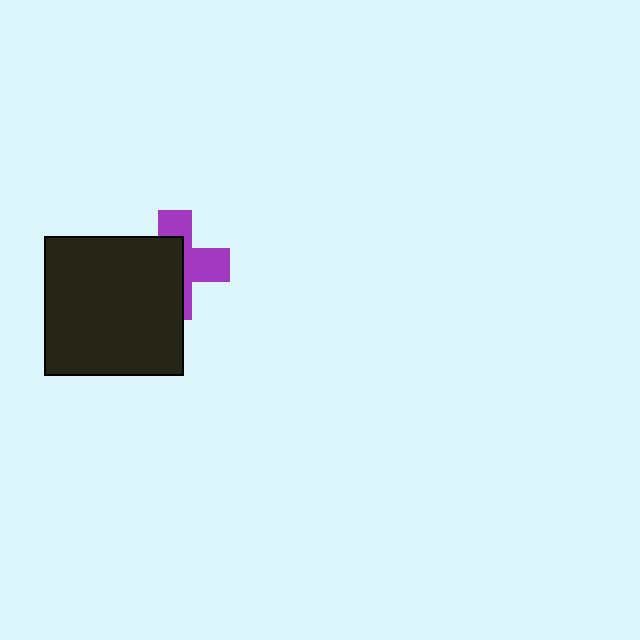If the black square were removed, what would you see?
You would see the complete purple cross.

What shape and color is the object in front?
The object in front is a black square.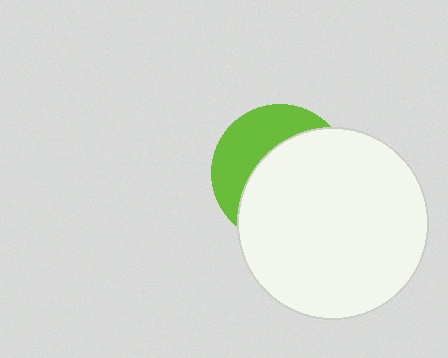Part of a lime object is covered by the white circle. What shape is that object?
It is a circle.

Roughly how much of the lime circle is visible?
A small part of it is visible (roughly 37%).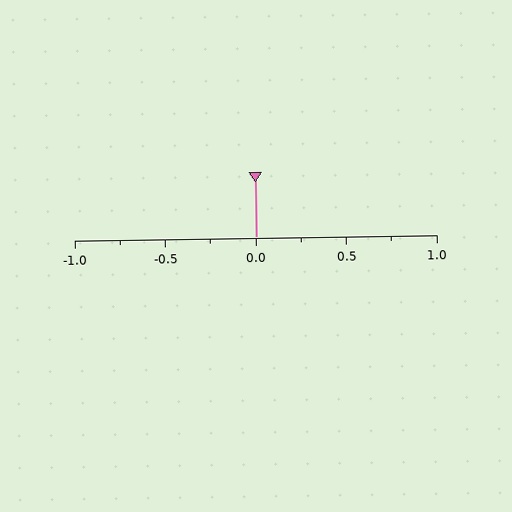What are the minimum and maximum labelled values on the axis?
The axis runs from -1.0 to 1.0.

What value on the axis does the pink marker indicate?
The marker indicates approximately 0.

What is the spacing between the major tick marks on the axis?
The major ticks are spaced 0.5 apart.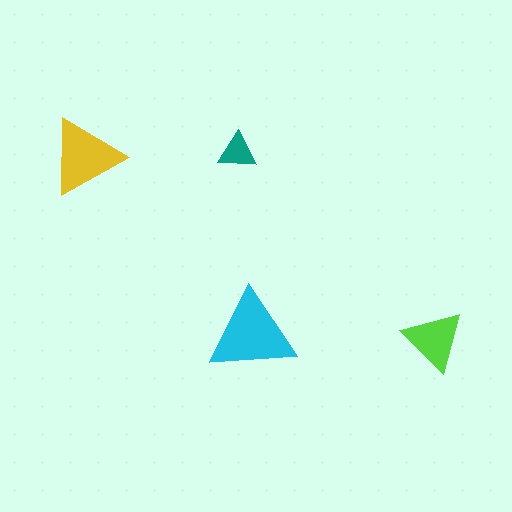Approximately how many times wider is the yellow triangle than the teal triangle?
About 2 times wider.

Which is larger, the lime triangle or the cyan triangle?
The cyan one.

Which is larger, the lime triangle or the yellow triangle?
The yellow one.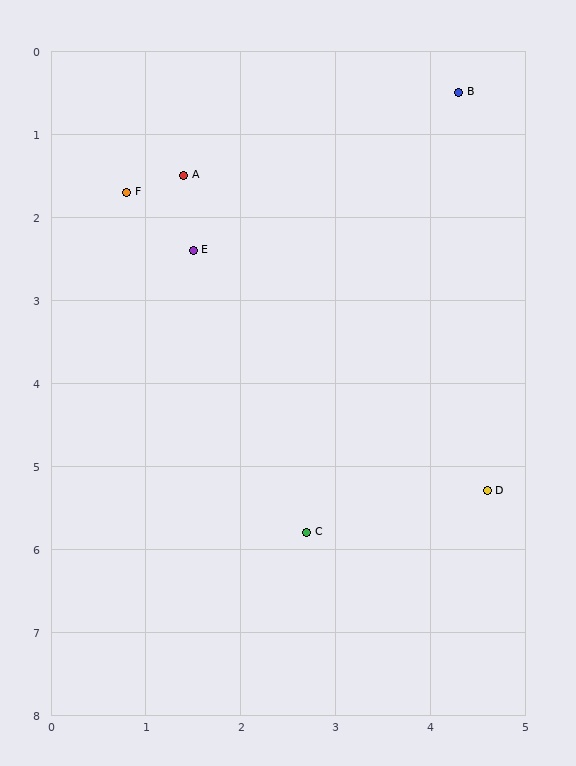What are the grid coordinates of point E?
Point E is at approximately (1.5, 2.4).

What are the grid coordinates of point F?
Point F is at approximately (0.8, 1.7).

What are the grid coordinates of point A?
Point A is at approximately (1.4, 1.5).